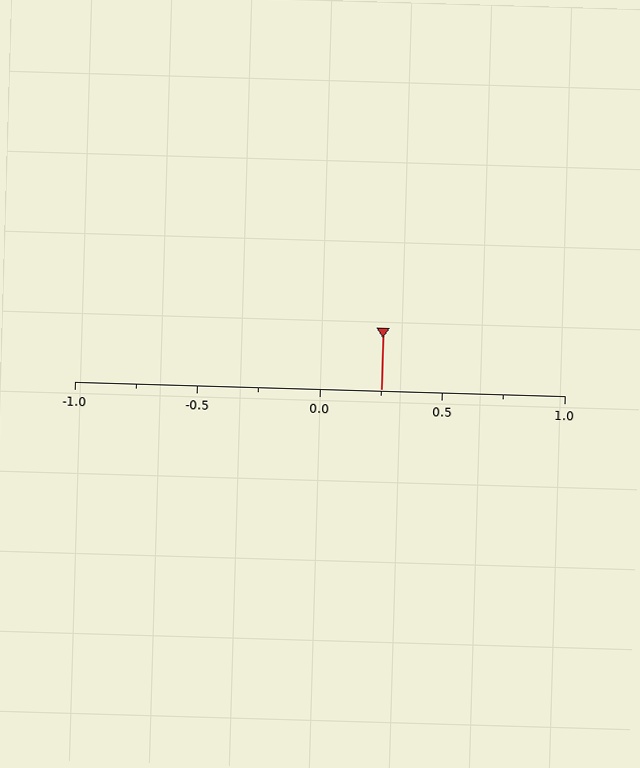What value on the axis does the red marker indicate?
The marker indicates approximately 0.25.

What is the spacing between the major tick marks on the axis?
The major ticks are spaced 0.5 apart.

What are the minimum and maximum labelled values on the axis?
The axis runs from -1.0 to 1.0.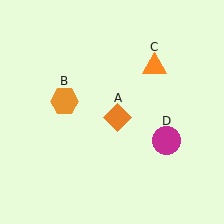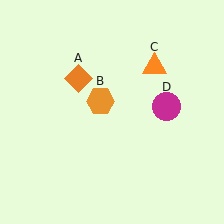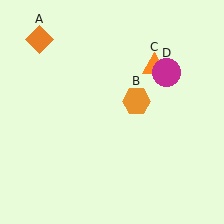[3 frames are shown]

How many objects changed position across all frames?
3 objects changed position: orange diamond (object A), orange hexagon (object B), magenta circle (object D).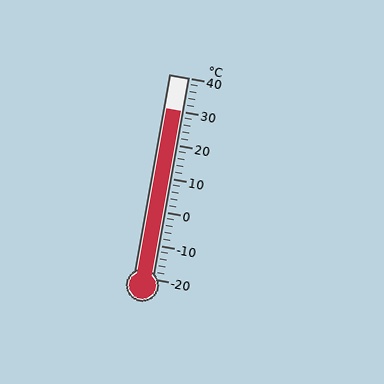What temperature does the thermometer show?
The thermometer shows approximately 30°C.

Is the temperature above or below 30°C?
The temperature is at 30°C.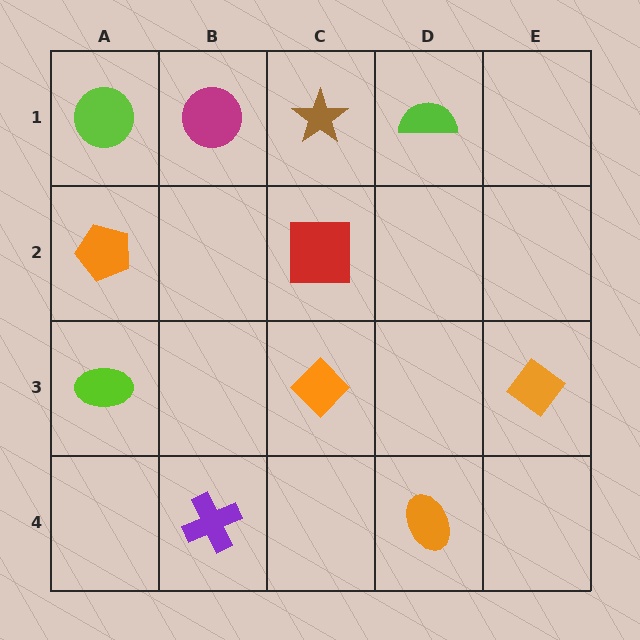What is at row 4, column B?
A purple cross.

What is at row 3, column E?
An orange diamond.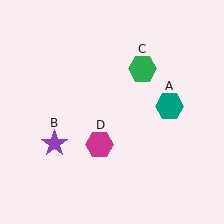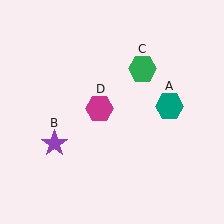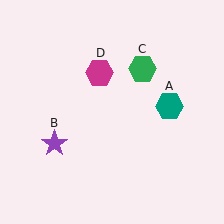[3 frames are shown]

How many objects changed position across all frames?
1 object changed position: magenta hexagon (object D).